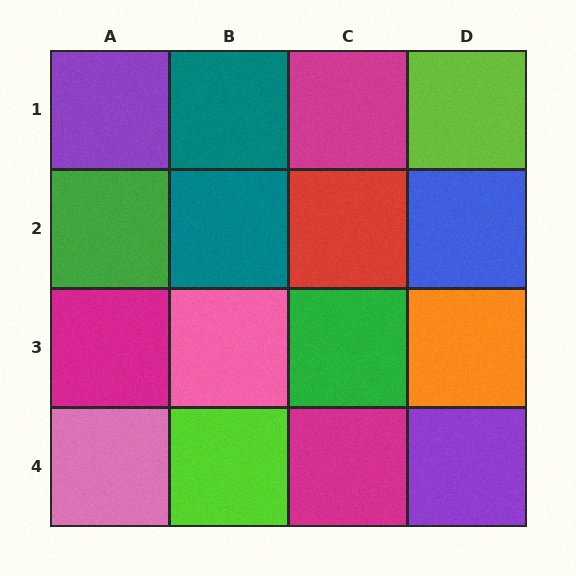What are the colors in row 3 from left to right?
Magenta, pink, green, orange.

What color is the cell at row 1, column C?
Magenta.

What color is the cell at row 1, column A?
Purple.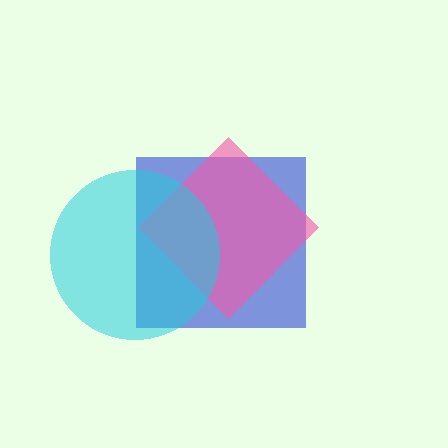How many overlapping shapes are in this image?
There are 3 overlapping shapes in the image.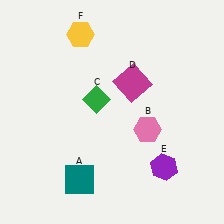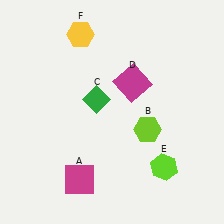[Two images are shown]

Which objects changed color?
A changed from teal to magenta. B changed from pink to lime. E changed from purple to lime.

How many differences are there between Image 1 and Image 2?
There are 3 differences between the two images.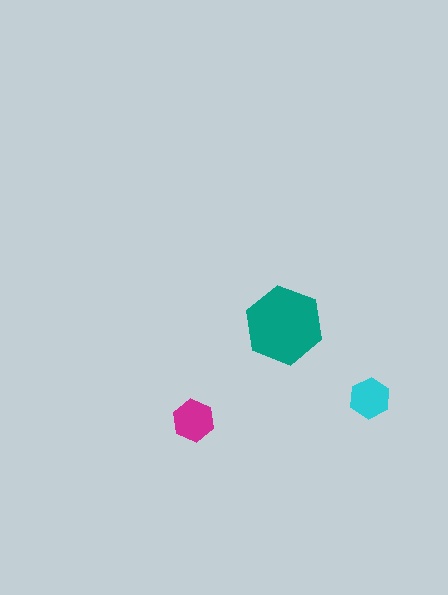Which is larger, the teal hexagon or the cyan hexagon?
The teal one.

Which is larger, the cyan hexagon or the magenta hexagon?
The magenta one.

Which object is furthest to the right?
The cyan hexagon is rightmost.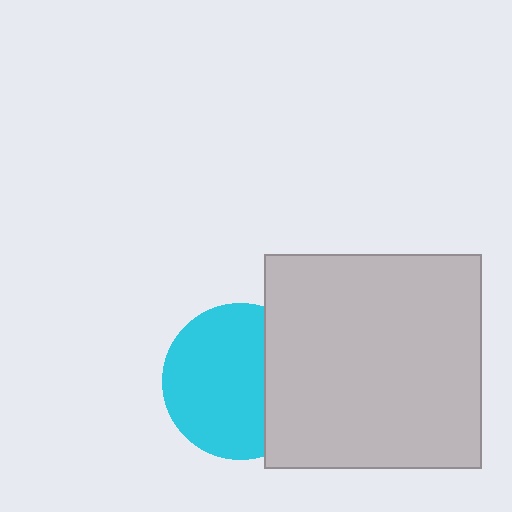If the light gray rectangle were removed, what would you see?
You would see the complete cyan circle.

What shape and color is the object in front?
The object in front is a light gray rectangle.